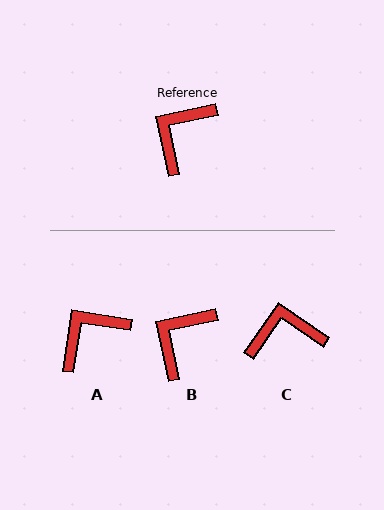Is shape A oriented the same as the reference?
No, it is off by about 21 degrees.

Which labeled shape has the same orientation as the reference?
B.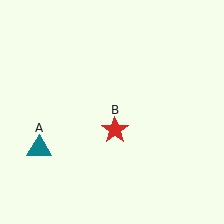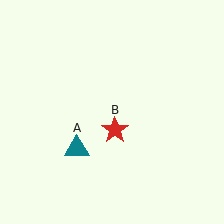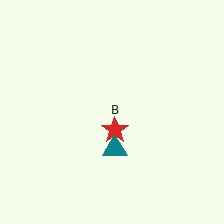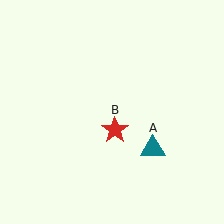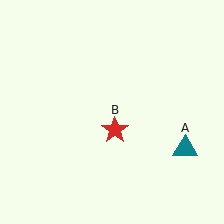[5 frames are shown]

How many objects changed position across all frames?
1 object changed position: teal triangle (object A).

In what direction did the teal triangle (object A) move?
The teal triangle (object A) moved right.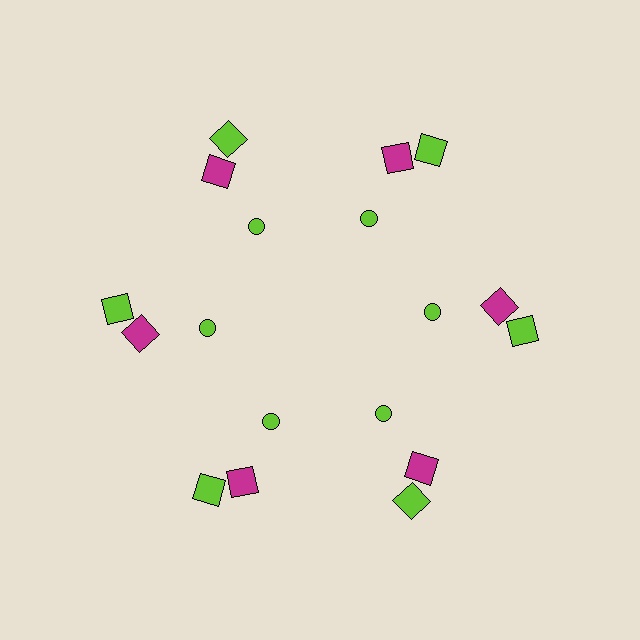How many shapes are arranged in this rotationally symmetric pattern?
There are 18 shapes, arranged in 6 groups of 3.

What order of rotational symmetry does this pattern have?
This pattern has 6-fold rotational symmetry.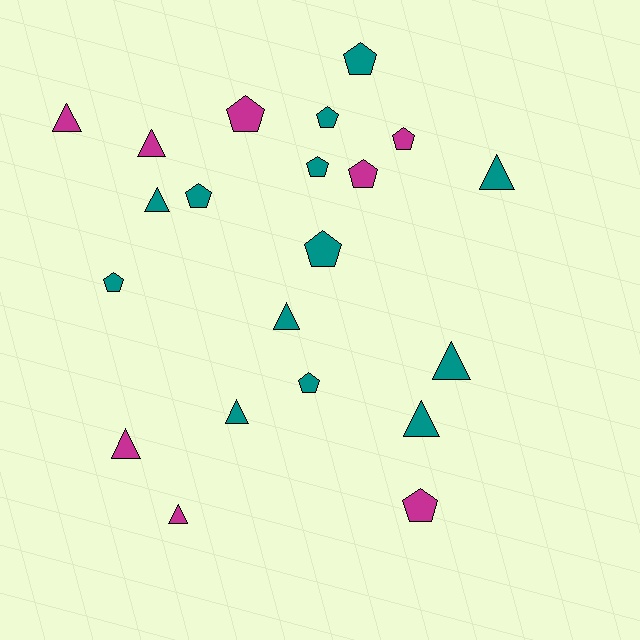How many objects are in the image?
There are 21 objects.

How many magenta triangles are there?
There are 4 magenta triangles.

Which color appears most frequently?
Teal, with 13 objects.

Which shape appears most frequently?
Pentagon, with 11 objects.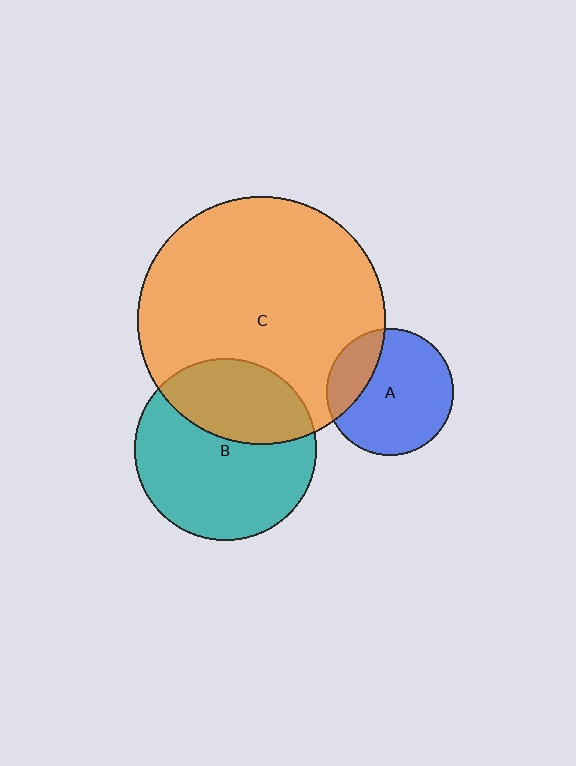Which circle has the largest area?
Circle C (orange).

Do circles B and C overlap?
Yes.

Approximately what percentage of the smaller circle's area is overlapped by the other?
Approximately 35%.